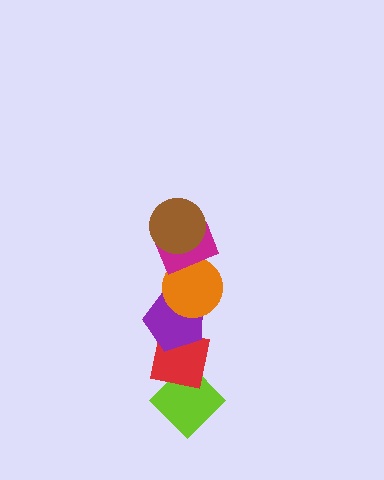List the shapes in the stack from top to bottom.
From top to bottom: the brown circle, the magenta rectangle, the orange circle, the purple pentagon, the red square, the lime diamond.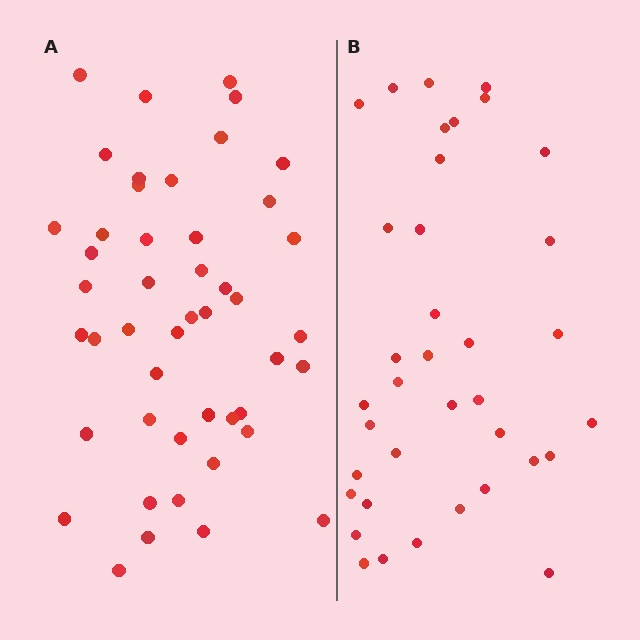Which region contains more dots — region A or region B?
Region A (the left region) has more dots.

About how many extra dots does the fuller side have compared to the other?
Region A has roughly 10 or so more dots than region B.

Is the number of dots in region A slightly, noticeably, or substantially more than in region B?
Region A has noticeably more, but not dramatically so. The ratio is roughly 1.3 to 1.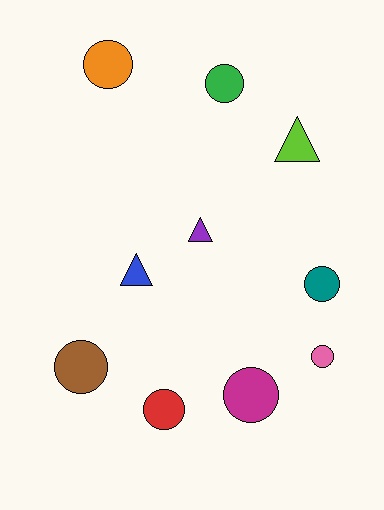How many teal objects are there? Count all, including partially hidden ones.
There is 1 teal object.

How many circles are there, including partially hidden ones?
There are 7 circles.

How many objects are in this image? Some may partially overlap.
There are 10 objects.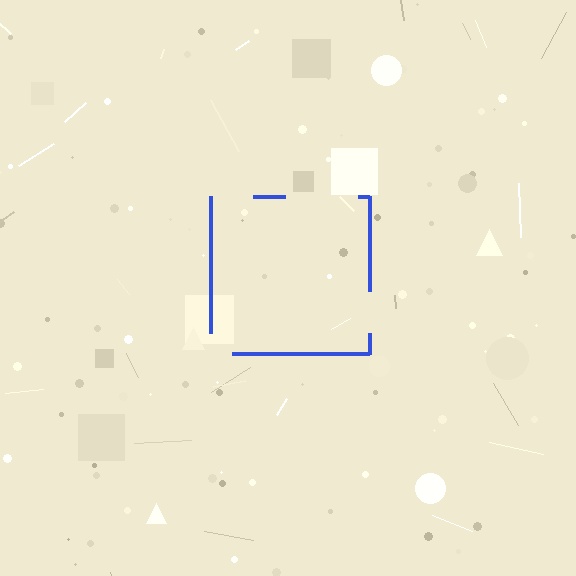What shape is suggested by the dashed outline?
The dashed outline suggests a square.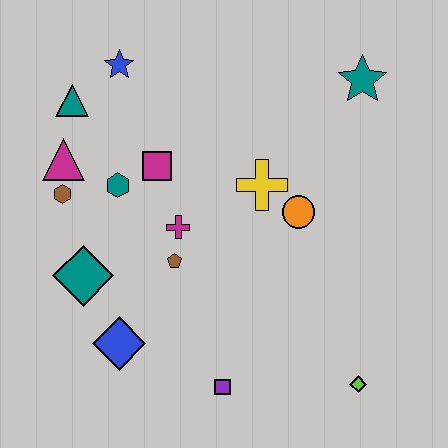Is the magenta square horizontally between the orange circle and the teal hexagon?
Yes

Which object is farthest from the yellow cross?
The lime diamond is farthest from the yellow cross.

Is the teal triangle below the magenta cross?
No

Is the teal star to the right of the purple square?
Yes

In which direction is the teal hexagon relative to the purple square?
The teal hexagon is above the purple square.